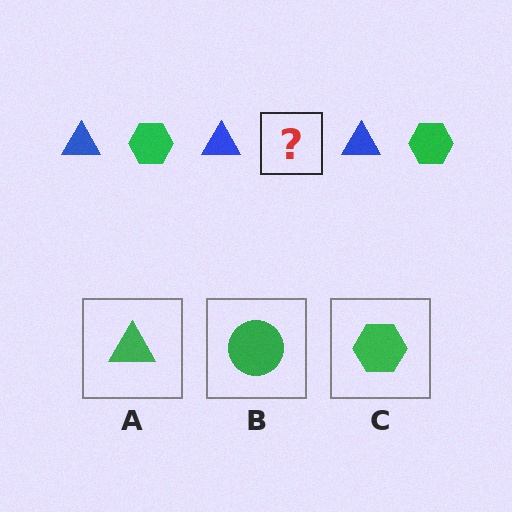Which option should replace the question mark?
Option C.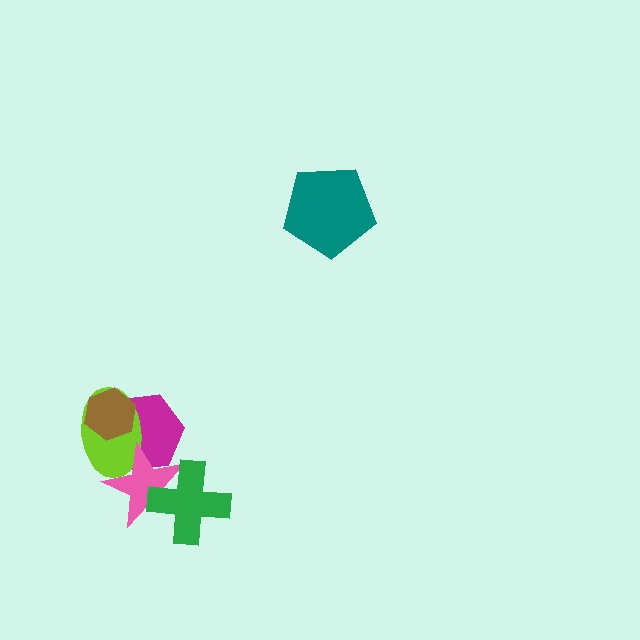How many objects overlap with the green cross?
1 object overlaps with the green cross.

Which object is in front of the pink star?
The green cross is in front of the pink star.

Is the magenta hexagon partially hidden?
Yes, it is partially covered by another shape.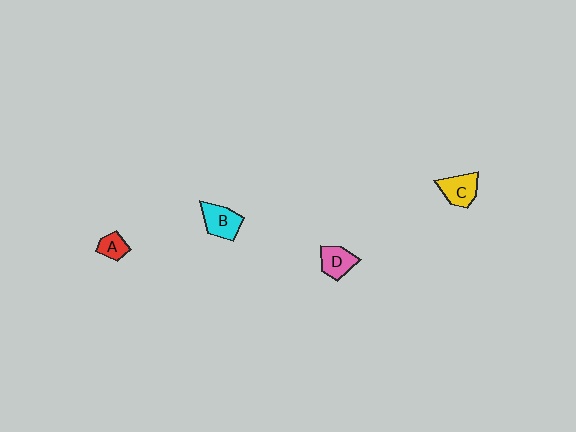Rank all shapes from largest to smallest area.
From largest to smallest: B (cyan), C (yellow), D (pink), A (red).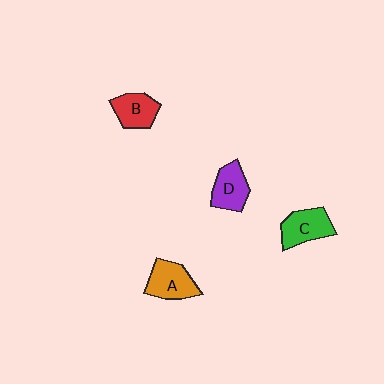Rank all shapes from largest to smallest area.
From largest to smallest: A (orange), C (green), D (purple), B (red).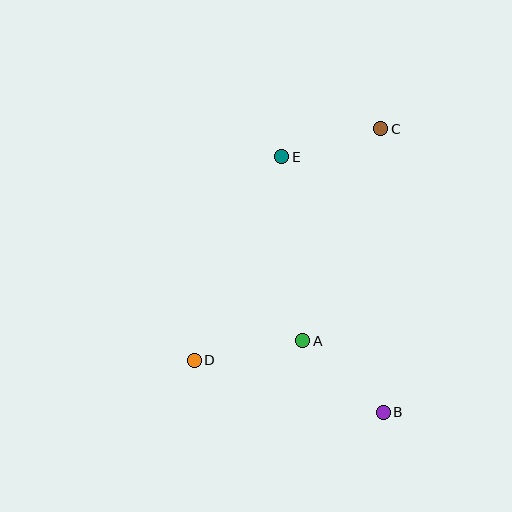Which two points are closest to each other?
Points C and E are closest to each other.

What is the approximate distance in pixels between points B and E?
The distance between B and E is approximately 275 pixels.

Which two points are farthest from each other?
Points C and D are farthest from each other.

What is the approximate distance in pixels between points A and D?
The distance between A and D is approximately 110 pixels.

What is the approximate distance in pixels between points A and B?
The distance between A and B is approximately 108 pixels.